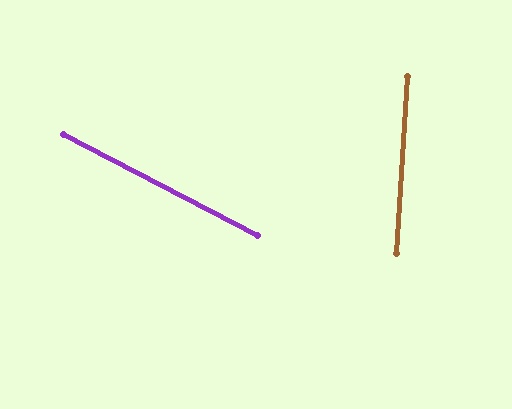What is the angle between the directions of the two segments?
Approximately 66 degrees.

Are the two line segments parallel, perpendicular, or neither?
Neither parallel nor perpendicular — they differ by about 66°.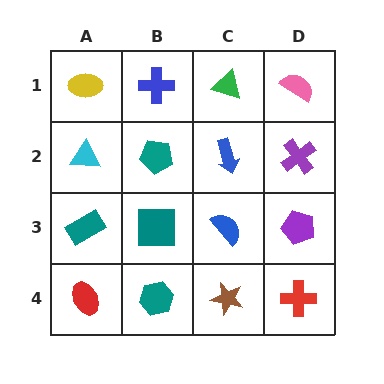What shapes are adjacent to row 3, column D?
A purple cross (row 2, column D), a red cross (row 4, column D), a blue semicircle (row 3, column C).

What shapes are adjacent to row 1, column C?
A blue arrow (row 2, column C), a blue cross (row 1, column B), a pink semicircle (row 1, column D).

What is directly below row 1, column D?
A purple cross.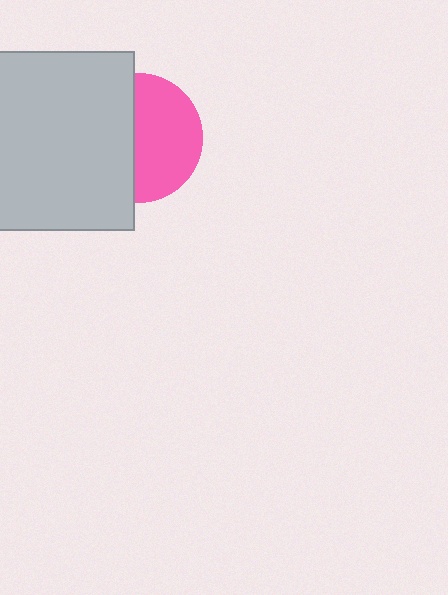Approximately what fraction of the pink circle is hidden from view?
Roughly 47% of the pink circle is hidden behind the light gray square.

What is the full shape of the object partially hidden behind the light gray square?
The partially hidden object is a pink circle.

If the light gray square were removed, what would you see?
You would see the complete pink circle.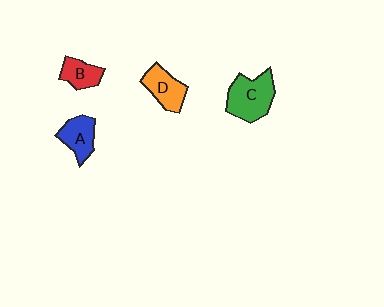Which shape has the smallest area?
Shape B (red).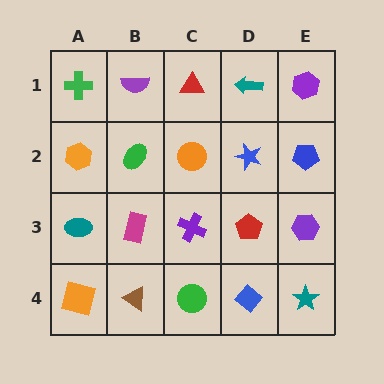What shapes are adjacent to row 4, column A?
A teal ellipse (row 3, column A), a brown triangle (row 4, column B).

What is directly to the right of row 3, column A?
A magenta rectangle.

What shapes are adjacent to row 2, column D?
A teal arrow (row 1, column D), a red pentagon (row 3, column D), an orange circle (row 2, column C), a blue pentagon (row 2, column E).